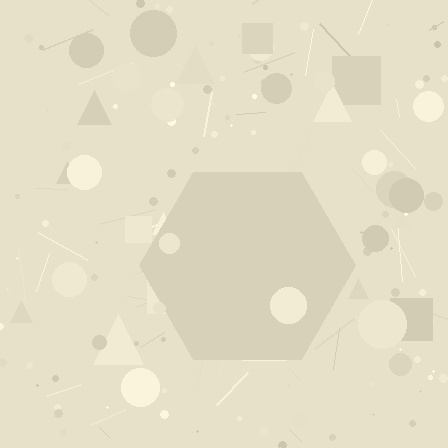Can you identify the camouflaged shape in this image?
The camouflaged shape is a hexagon.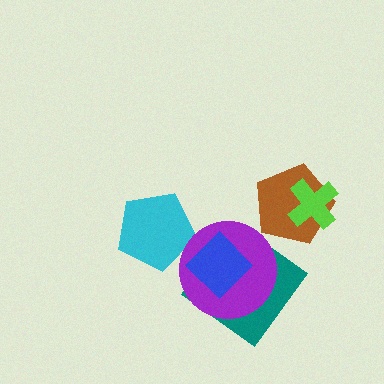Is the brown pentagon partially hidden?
Yes, it is partially covered by another shape.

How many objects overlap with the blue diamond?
2 objects overlap with the blue diamond.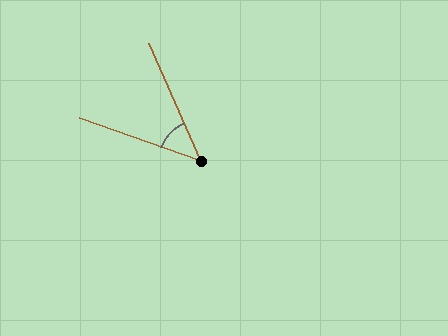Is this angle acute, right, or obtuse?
It is acute.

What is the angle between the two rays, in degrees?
Approximately 47 degrees.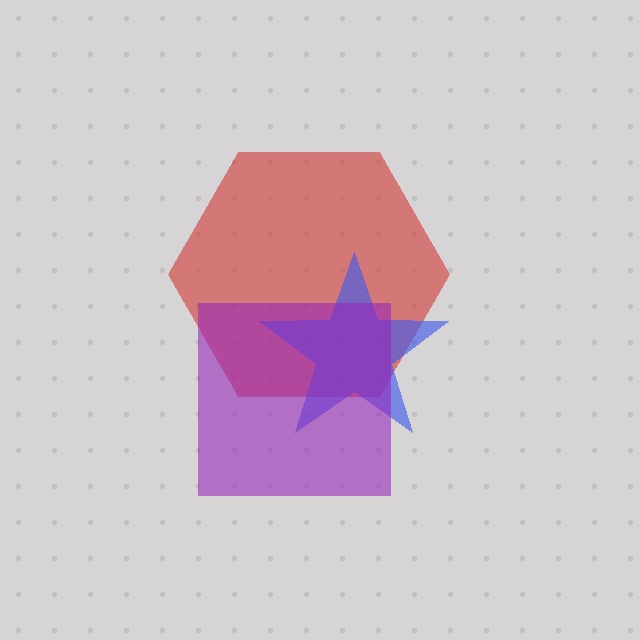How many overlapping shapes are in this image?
There are 3 overlapping shapes in the image.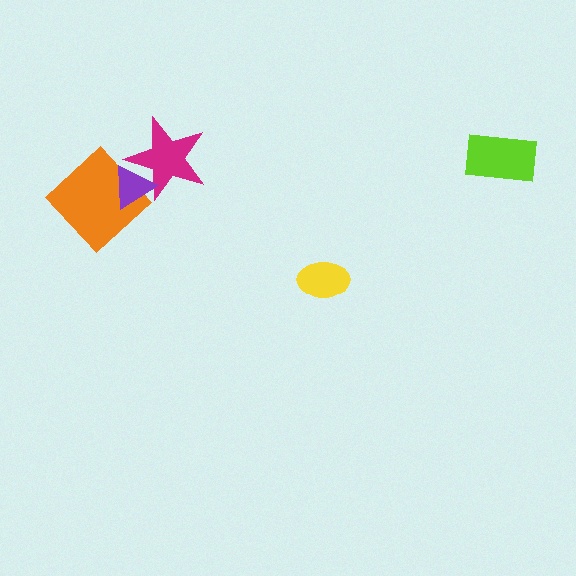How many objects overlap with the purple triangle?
2 objects overlap with the purple triangle.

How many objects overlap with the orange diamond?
1 object overlaps with the orange diamond.